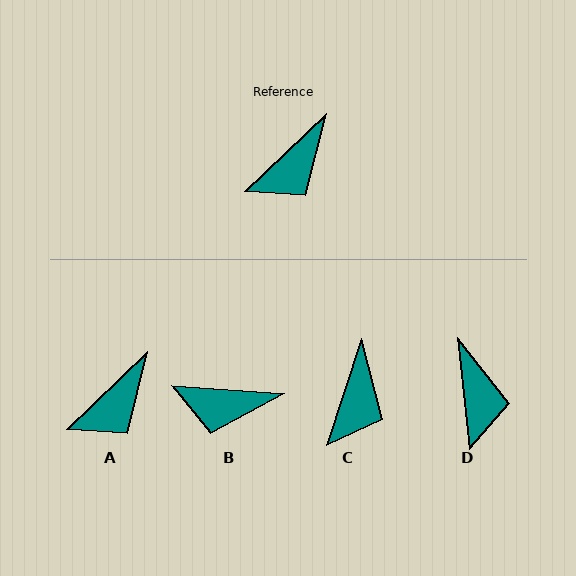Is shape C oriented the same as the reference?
No, it is off by about 28 degrees.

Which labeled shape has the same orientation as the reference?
A.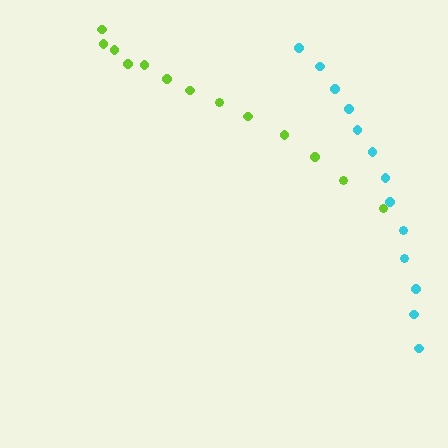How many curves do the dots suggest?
There are 2 distinct paths.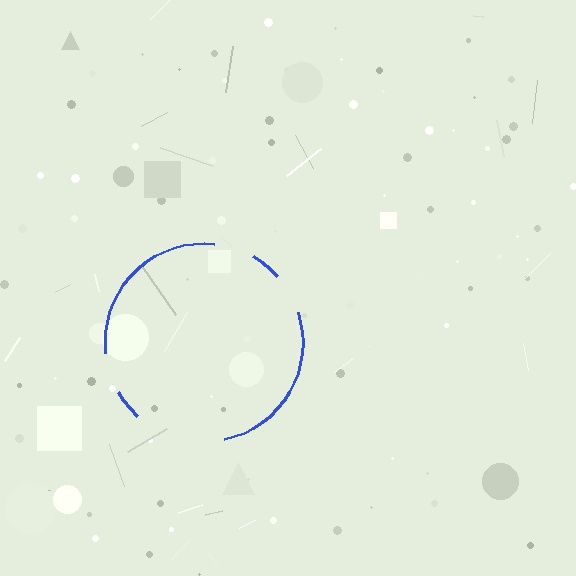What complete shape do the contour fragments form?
The contour fragments form a circle.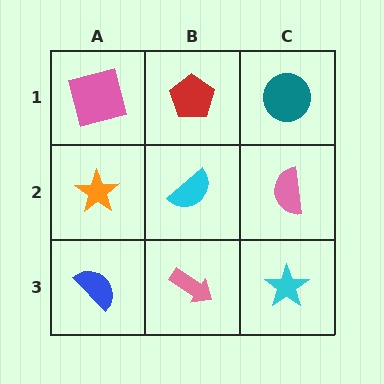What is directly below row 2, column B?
A pink arrow.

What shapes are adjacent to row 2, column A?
A pink square (row 1, column A), a blue semicircle (row 3, column A), a cyan semicircle (row 2, column B).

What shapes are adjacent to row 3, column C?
A pink semicircle (row 2, column C), a pink arrow (row 3, column B).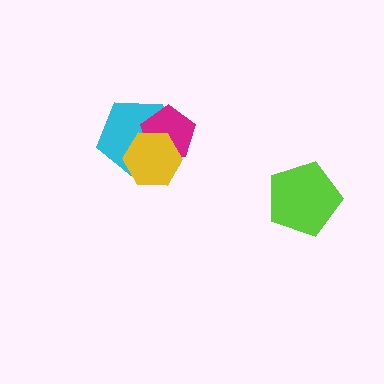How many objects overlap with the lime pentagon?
0 objects overlap with the lime pentagon.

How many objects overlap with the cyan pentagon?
2 objects overlap with the cyan pentagon.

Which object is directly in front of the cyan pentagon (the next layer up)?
The magenta pentagon is directly in front of the cyan pentagon.